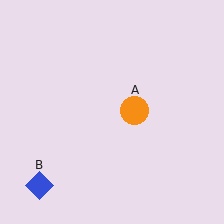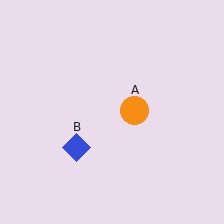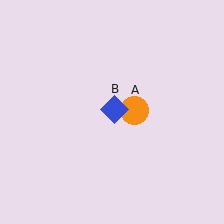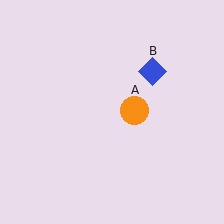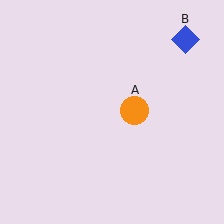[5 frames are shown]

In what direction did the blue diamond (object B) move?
The blue diamond (object B) moved up and to the right.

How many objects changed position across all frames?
1 object changed position: blue diamond (object B).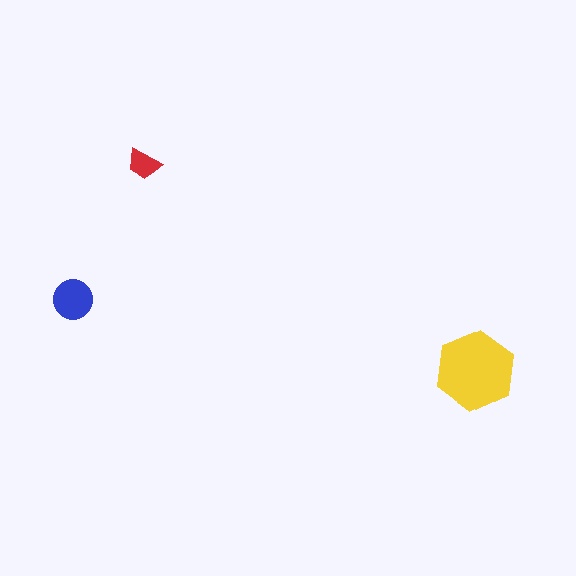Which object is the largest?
The yellow hexagon.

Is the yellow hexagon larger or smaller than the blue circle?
Larger.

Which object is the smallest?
The red trapezoid.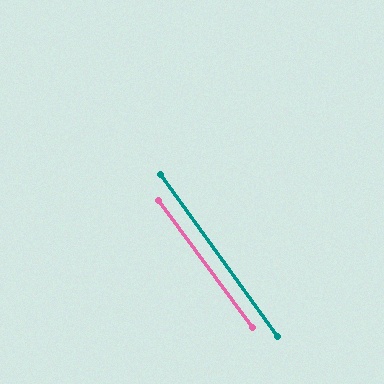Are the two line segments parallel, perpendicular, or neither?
Parallel — their directions differ by only 0.7°.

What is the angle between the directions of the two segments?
Approximately 1 degree.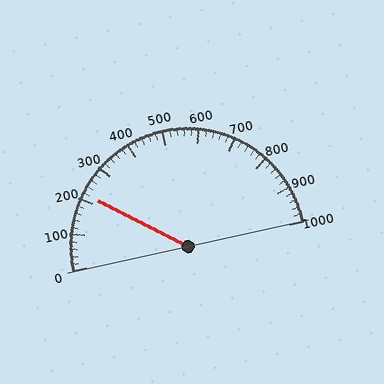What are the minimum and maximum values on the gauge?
The gauge ranges from 0 to 1000.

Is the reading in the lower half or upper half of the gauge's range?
The reading is in the lower half of the range (0 to 1000).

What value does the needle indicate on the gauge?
The needle indicates approximately 220.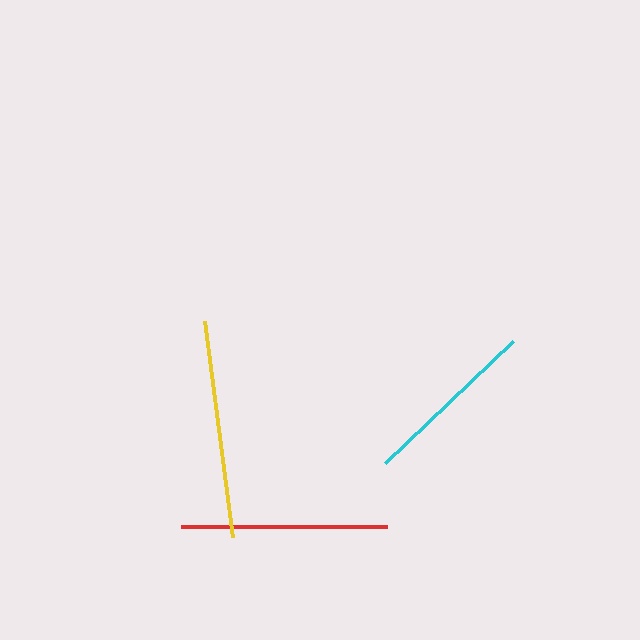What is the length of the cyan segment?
The cyan segment is approximately 177 pixels long.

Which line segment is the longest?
The yellow line is the longest at approximately 217 pixels.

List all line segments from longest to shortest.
From longest to shortest: yellow, red, cyan.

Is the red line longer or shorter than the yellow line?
The yellow line is longer than the red line.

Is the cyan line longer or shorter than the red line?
The red line is longer than the cyan line.